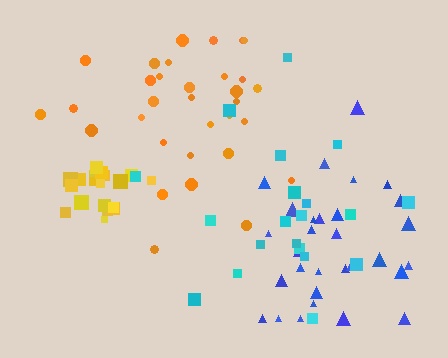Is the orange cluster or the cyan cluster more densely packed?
Orange.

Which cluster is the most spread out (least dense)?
Cyan.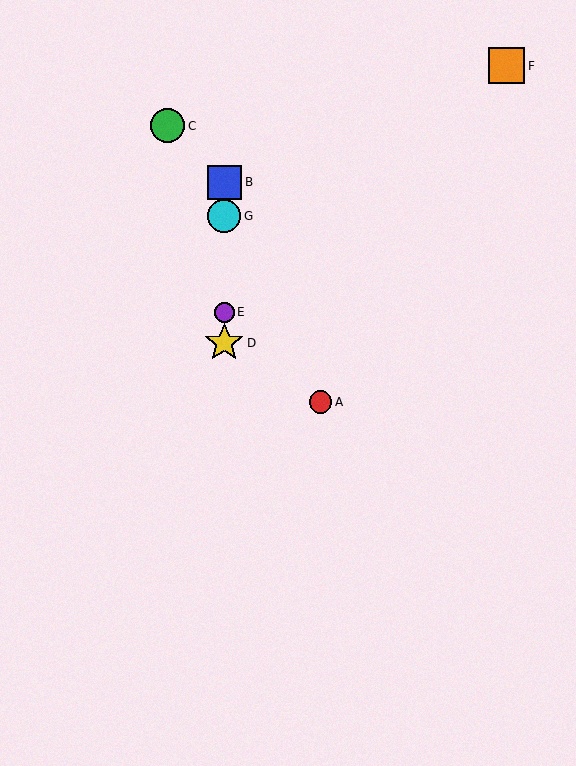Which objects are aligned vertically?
Objects B, D, E, G are aligned vertically.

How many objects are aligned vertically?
4 objects (B, D, E, G) are aligned vertically.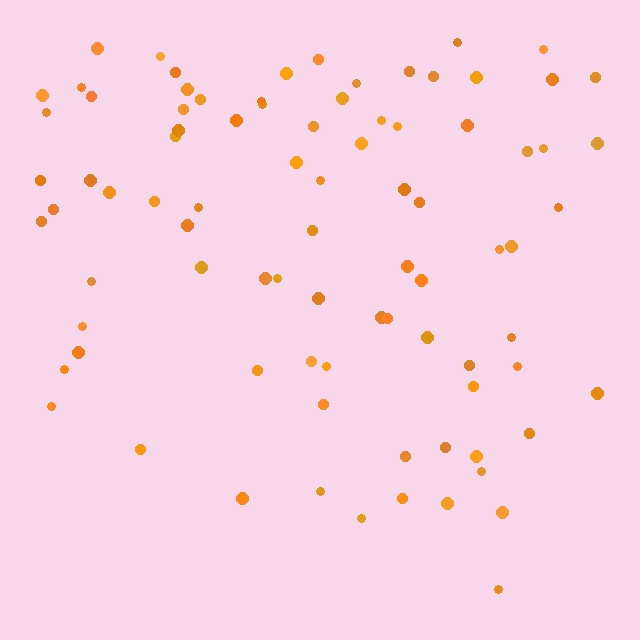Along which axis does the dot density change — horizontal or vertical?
Vertical.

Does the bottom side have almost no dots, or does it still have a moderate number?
Still a moderate number, just noticeably fewer than the top.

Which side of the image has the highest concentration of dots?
The top.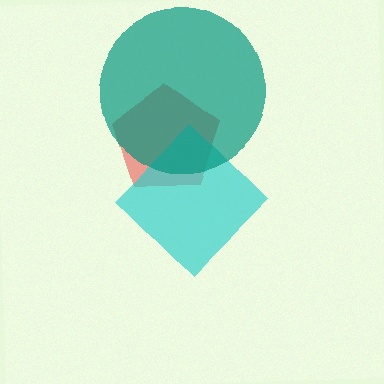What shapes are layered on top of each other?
The layered shapes are: a red pentagon, a cyan diamond, a teal circle.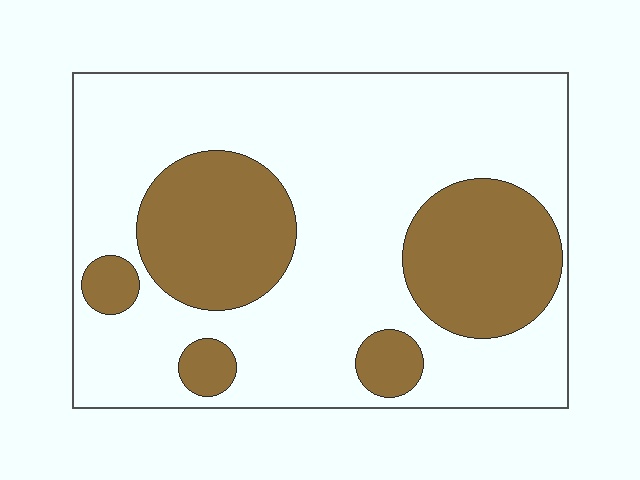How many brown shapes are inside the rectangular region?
5.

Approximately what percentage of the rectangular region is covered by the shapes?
Approximately 30%.